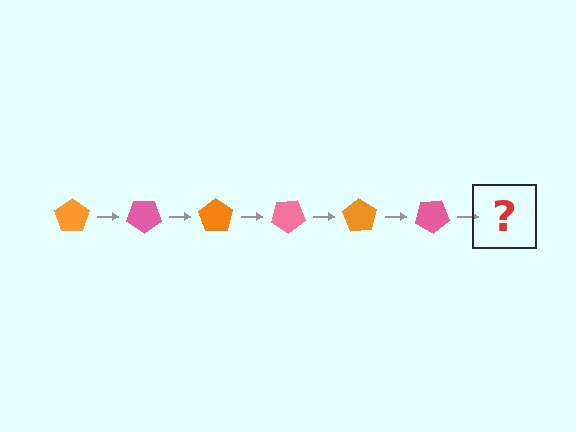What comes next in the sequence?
The next element should be an orange pentagon, rotated 210 degrees from the start.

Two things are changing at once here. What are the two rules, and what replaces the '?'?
The two rules are that it rotates 35 degrees each step and the color cycles through orange and pink. The '?' should be an orange pentagon, rotated 210 degrees from the start.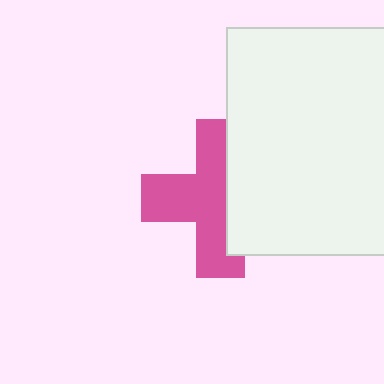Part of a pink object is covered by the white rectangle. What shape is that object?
It is a cross.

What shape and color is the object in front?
The object in front is a white rectangle.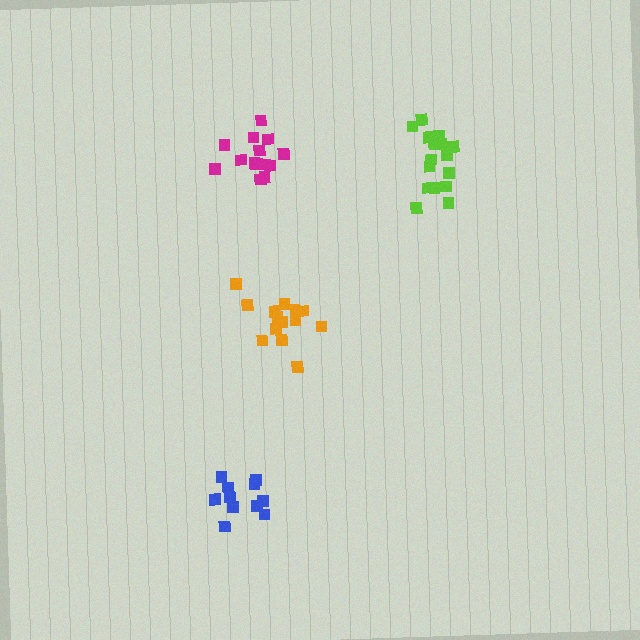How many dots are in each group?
Group 1: 14 dots, Group 2: 11 dots, Group 3: 16 dots, Group 4: 16 dots (57 total).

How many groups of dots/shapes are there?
There are 4 groups.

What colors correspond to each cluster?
The clusters are colored: orange, blue, magenta, lime.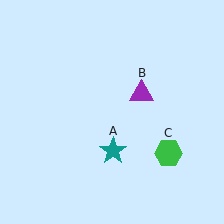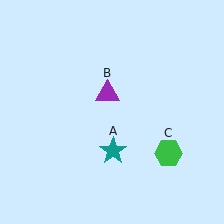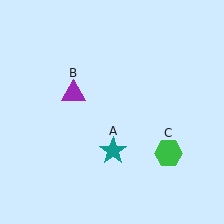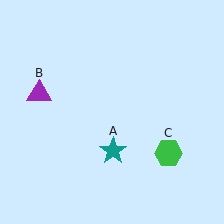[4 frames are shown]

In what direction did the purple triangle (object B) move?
The purple triangle (object B) moved left.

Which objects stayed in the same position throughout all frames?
Teal star (object A) and green hexagon (object C) remained stationary.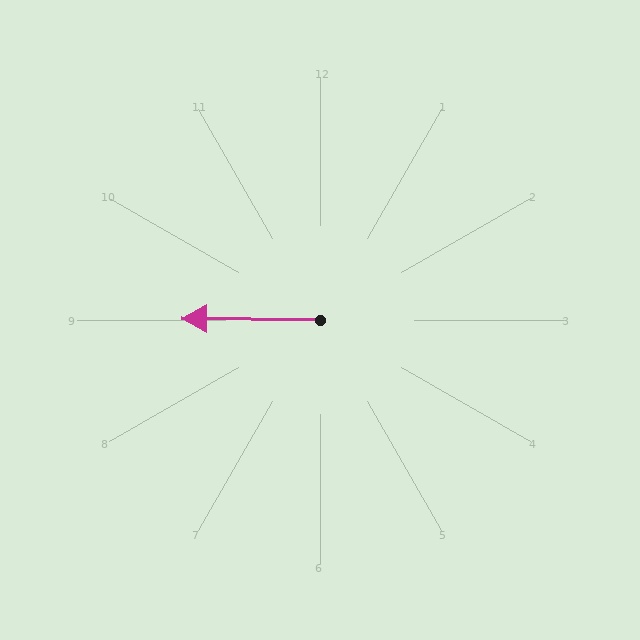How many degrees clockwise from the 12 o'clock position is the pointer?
Approximately 271 degrees.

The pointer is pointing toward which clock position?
Roughly 9 o'clock.